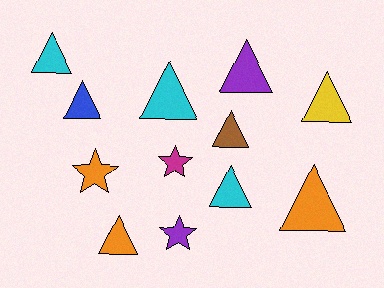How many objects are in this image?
There are 12 objects.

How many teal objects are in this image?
There are no teal objects.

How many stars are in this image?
There are 3 stars.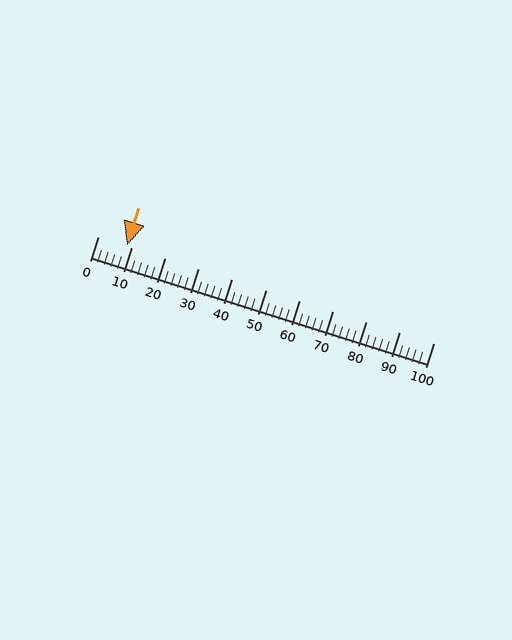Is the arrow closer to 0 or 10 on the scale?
The arrow is closer to 10.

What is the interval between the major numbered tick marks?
The major tick marks are spaced 10 units apart.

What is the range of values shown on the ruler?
The ruler shows values from 0 to 100.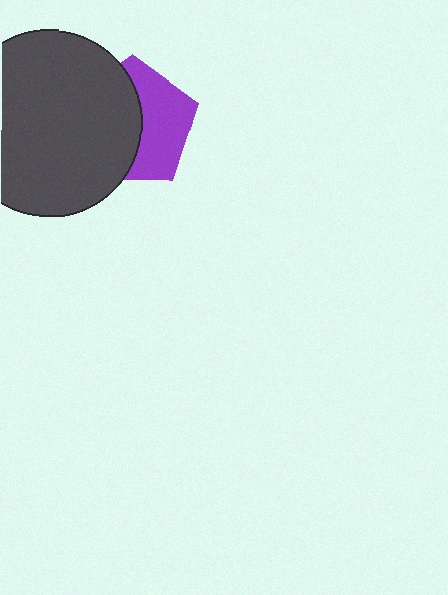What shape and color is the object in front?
The object in front is a dark gray circle.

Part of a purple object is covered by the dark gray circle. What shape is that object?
It is a pentagon.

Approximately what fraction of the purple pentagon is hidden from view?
Roughly 54% of the purple pentagon is hidden behind the dark gray circle.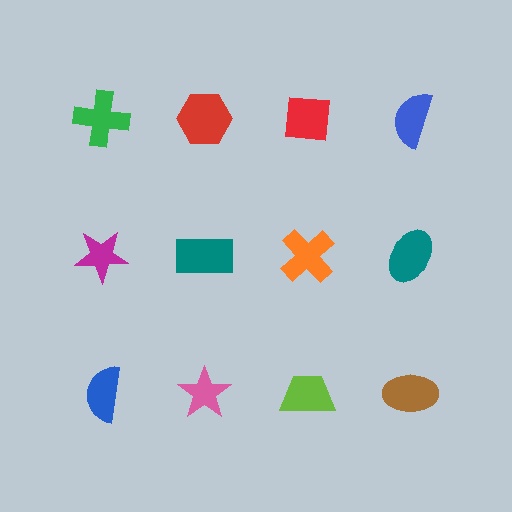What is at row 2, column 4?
A teal ellipse.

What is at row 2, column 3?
An orange cross.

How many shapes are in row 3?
4 shapes.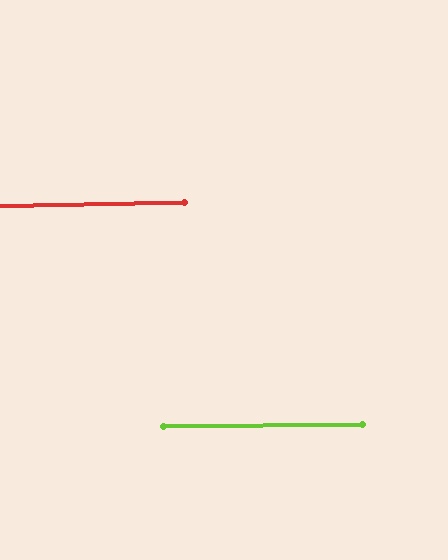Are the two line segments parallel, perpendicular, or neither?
Parallel — their directions differ by only 0.7°.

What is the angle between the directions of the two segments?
Approximately 1 degree.